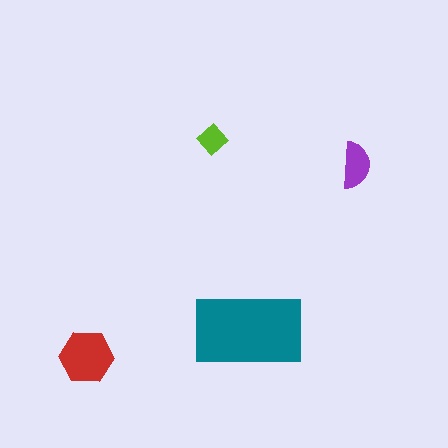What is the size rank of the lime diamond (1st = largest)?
4th.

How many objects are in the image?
There are 4 objects in the image.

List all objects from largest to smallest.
The teal rectangle, the red hexagon, the purple semicircle, the lime diamond.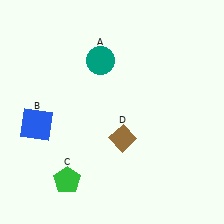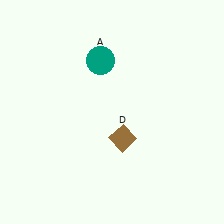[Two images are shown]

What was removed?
The green pentagon (C), the blue square (B) were removed in Image 2.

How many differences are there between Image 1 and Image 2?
There are 2 differences between the two images.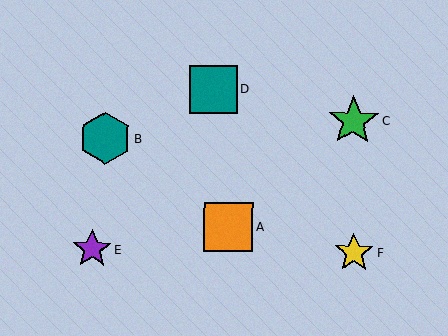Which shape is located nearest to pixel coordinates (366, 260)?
The yellow star (labeled F) at (354, 253) is nearest to that location.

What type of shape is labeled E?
Shape E is a purple star.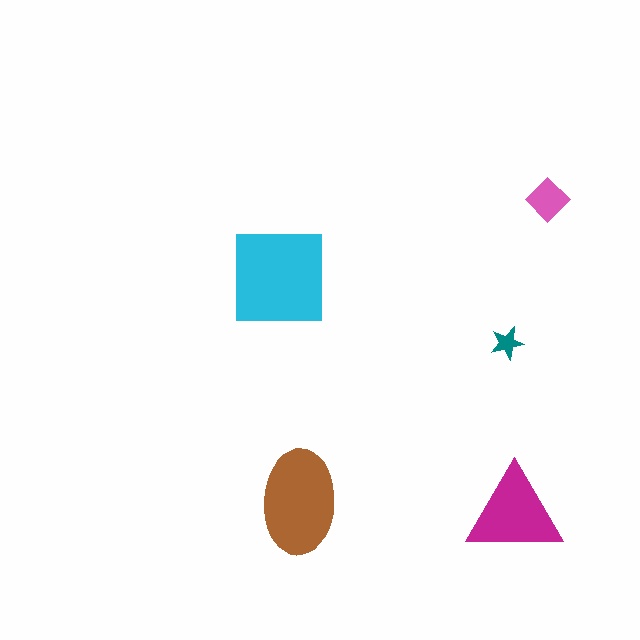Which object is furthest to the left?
The cyan square is leftmost.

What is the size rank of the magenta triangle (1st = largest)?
3rd.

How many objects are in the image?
There are 5 objects in the image.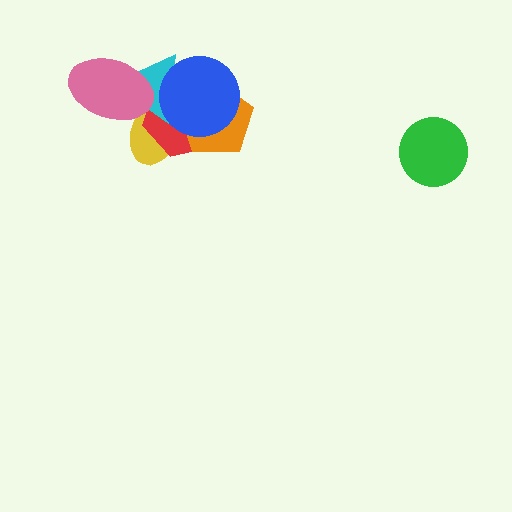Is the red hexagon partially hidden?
Yes, it is partially covered by another shape.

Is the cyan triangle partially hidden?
Yes, it is partially covered by another shape.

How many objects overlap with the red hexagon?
4 objects overlap with the red hexagon.